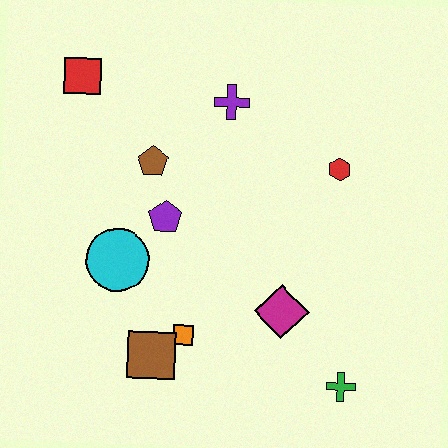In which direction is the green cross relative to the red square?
The green cross is below the red square.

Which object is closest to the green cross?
The magenta diamond is closest to the green cross.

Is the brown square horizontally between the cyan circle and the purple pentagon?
Yes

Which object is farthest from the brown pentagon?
The green cross is farthest from the brown pentagon.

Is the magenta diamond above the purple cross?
No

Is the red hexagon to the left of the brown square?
No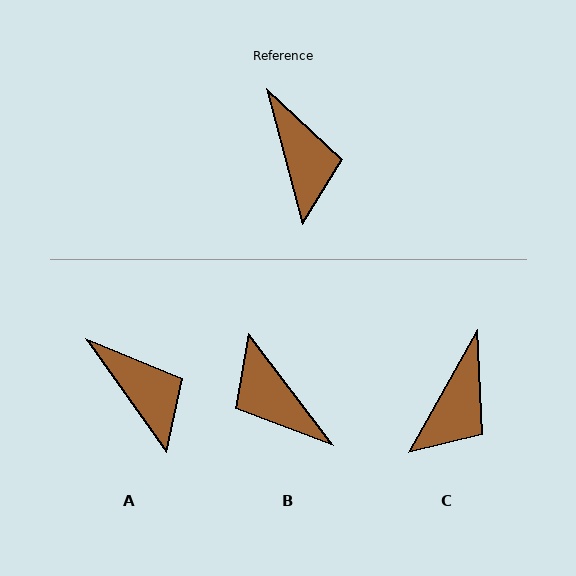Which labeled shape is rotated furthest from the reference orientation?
B, about 158 degrees away.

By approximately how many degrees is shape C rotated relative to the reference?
Approximately 44 degrees clockwise.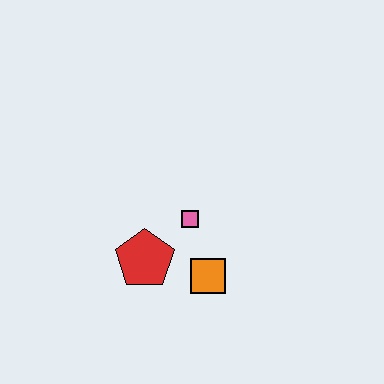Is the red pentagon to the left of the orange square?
Yes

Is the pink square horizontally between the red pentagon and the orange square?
Yes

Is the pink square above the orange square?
Yes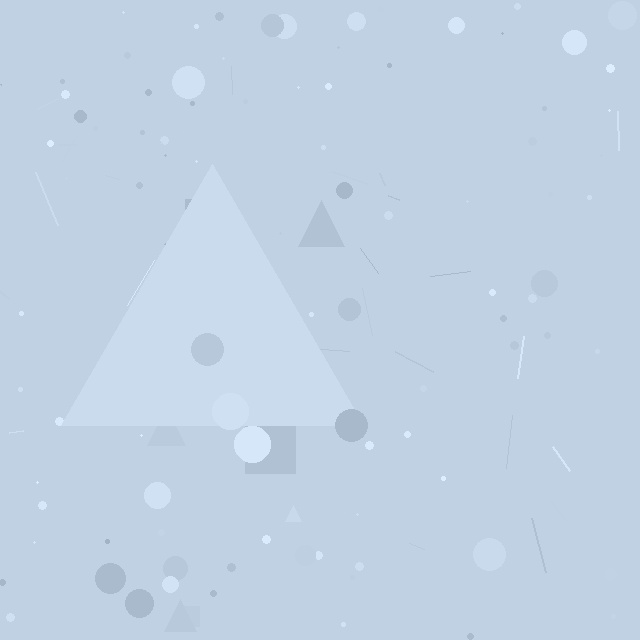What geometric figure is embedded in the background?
A triangle is embedded in the background.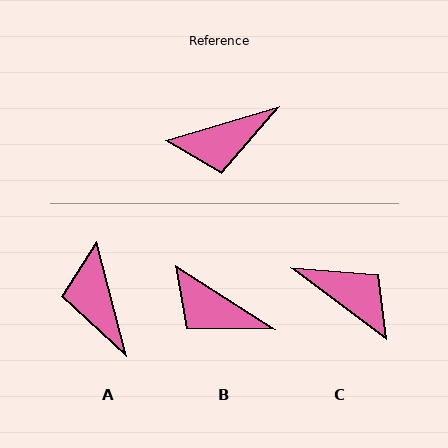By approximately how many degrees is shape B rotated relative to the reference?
Approximately 50 degrees clockwise.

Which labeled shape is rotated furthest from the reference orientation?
C, about 127 degrees away.